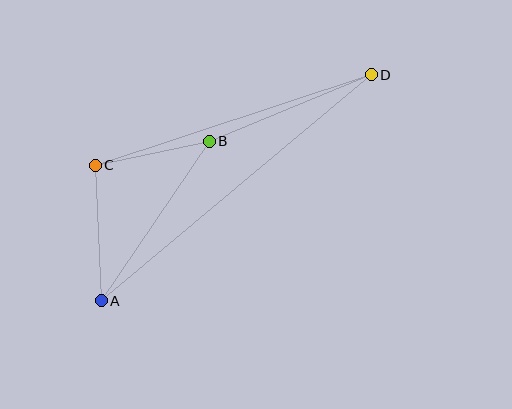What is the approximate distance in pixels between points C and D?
The distance between C and D is approximately 291 pixels.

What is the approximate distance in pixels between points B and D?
The distance between B and D is approximately 176 pixels.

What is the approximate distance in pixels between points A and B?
The distance between A and B is approximately 193 pixels.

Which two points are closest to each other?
Points B and C are closest to each other.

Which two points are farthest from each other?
Points A and D are farthest from each other.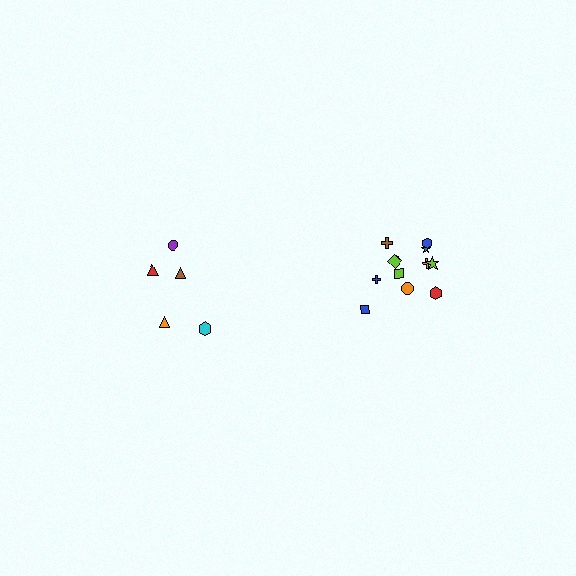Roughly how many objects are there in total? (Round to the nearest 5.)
Roughly 15 objects in total.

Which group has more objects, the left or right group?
The right group.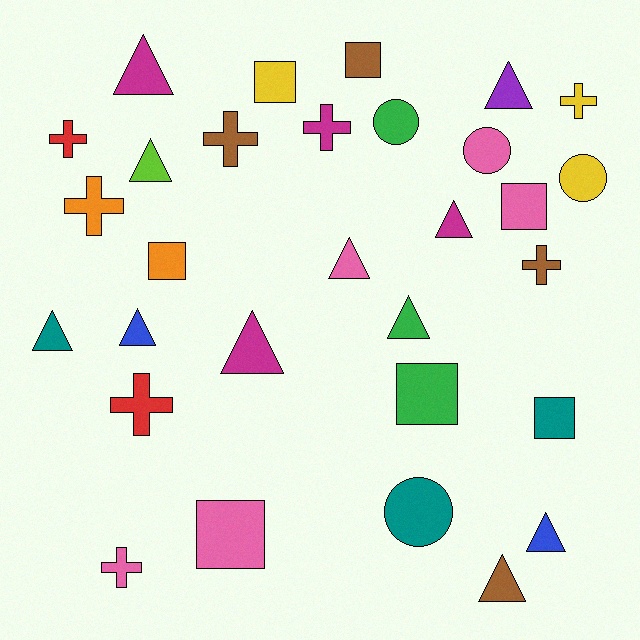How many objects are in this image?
There are 30 objects.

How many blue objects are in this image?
There are 2 blue objects.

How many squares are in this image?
There are 7 squares.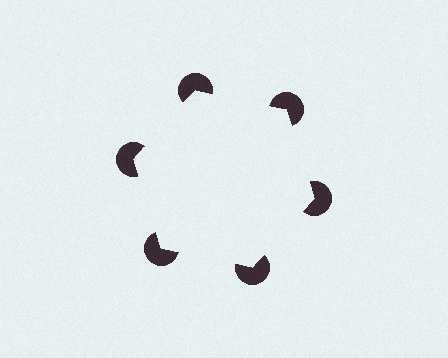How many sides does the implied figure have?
6 sides.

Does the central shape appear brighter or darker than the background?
It typically appears slightly brighter than the background, even though no actual brightness change is drawn.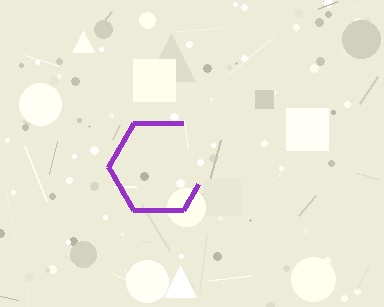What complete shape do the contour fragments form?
The contour fragments form a hexagon.